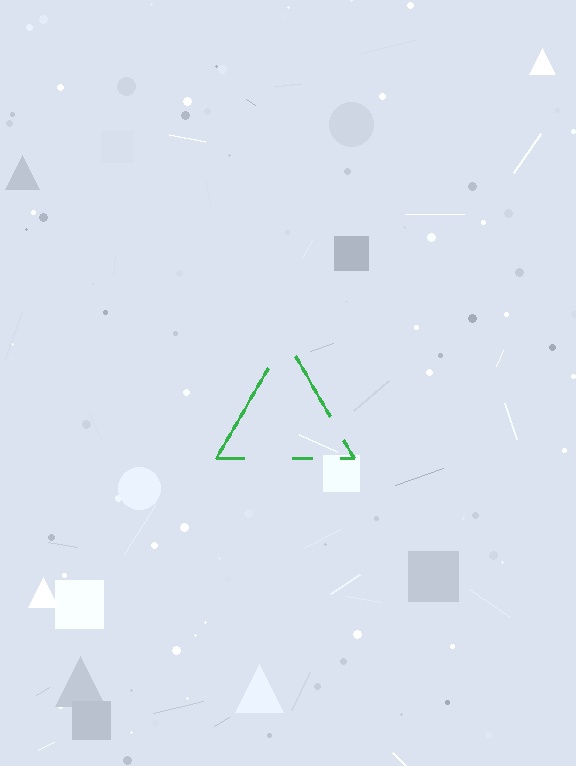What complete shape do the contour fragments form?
The contour fragments form a triangle.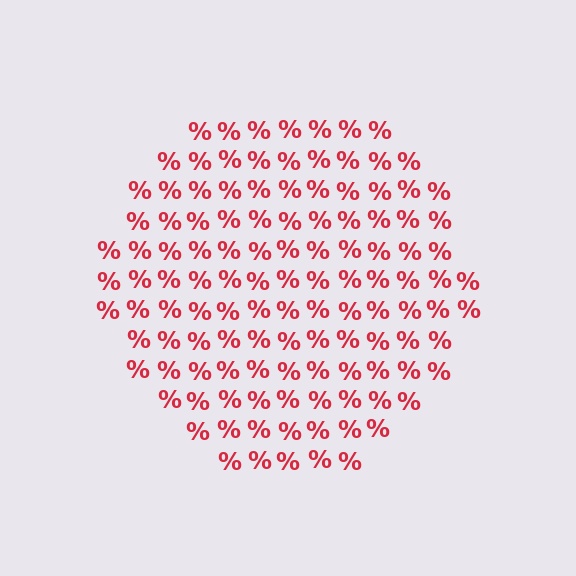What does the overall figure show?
The overall figure shows a circle.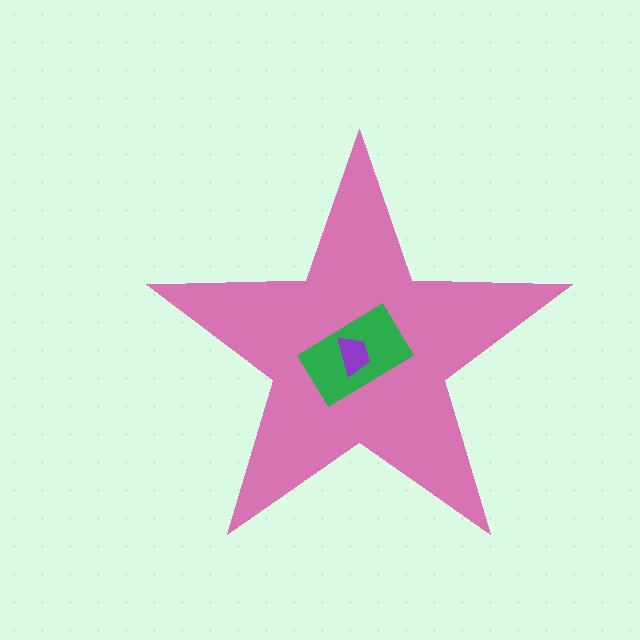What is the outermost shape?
The pink star.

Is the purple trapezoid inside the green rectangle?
Yes.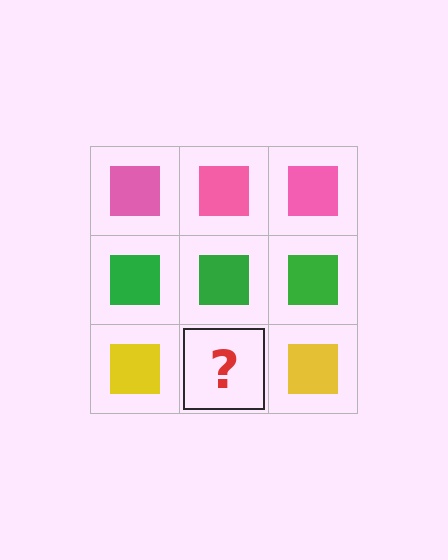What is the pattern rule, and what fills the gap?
The rule is that each row has a consistent color. The gap should be filled with a yellow square.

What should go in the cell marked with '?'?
The missing cell should contain a yellow square.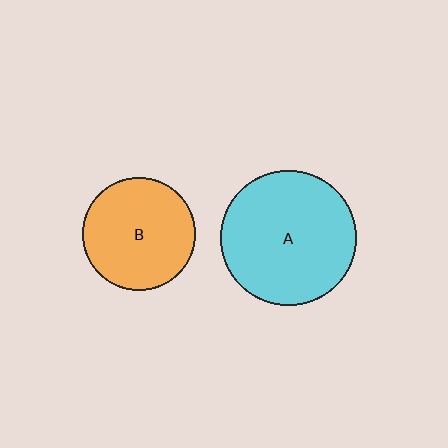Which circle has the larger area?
Circle A (cyan).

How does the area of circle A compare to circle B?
Approximately 1.4 times.